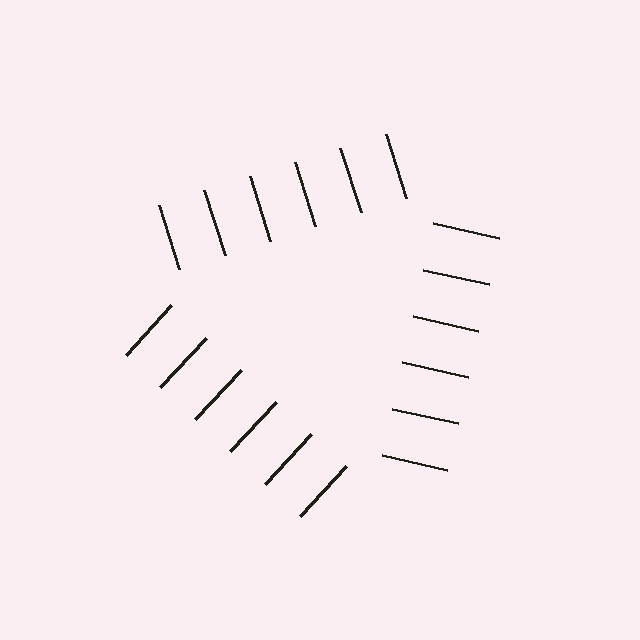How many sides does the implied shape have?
3 sides — the line-ends trace a triangle.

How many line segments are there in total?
18 — 6 along each of the 3 edges.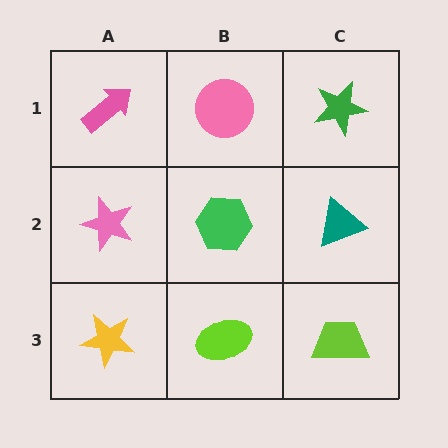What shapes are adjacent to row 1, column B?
A green hexagon (row 2, column B), a pink arrow (row 1, column A), a green star (row 1, column C).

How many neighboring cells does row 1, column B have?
3.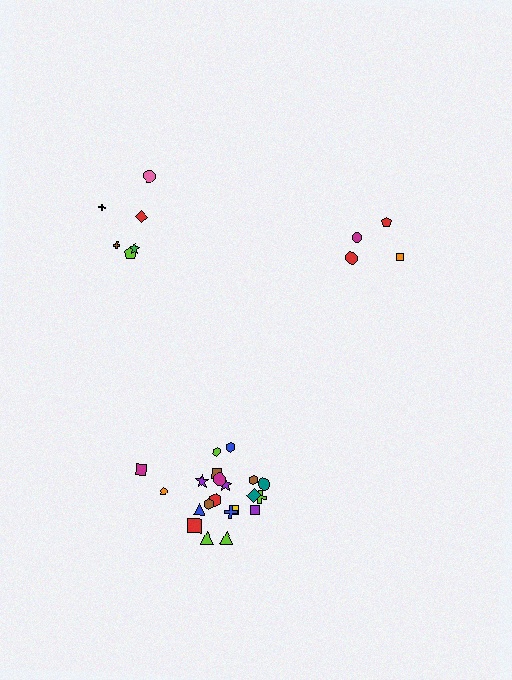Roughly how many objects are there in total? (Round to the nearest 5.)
Roughly 30 objects in total.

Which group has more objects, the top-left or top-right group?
The top-left group.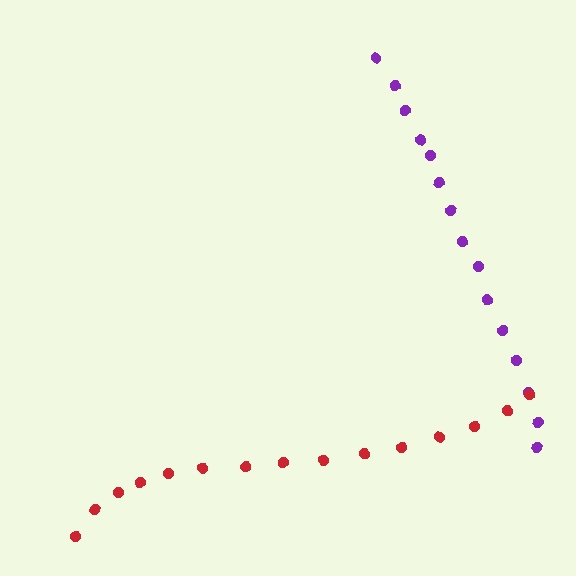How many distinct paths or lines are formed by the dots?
There are 2 distinct paths.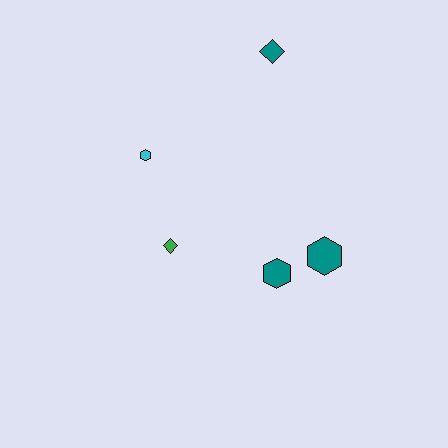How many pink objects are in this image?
There are no pink objects.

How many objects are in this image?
There are 5 objects.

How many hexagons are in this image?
There are 3 hexagons.